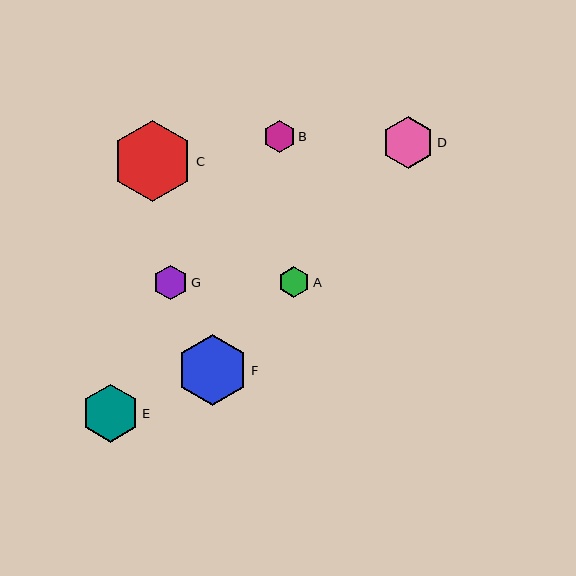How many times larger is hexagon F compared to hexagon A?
Hexagon F is approximately 2.2 times the size of hexagon A.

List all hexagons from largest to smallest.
From largest to smallest: C, F, E, D, G, B, A.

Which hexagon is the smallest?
Hexagon A is the smallest with a size of approximately 32 pixels.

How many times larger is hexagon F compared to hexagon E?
Hexagon F is approximately 1.2 times the size of hexagon E.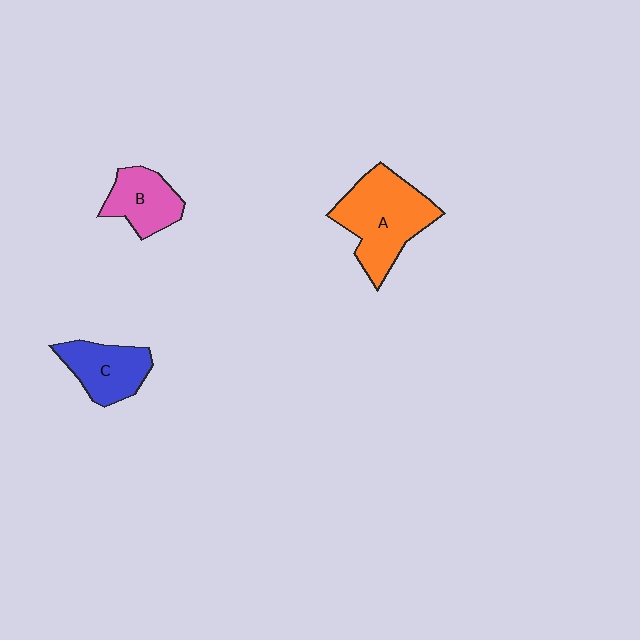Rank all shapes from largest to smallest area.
From largest to smallest: A (orange), C (blue), B (pink).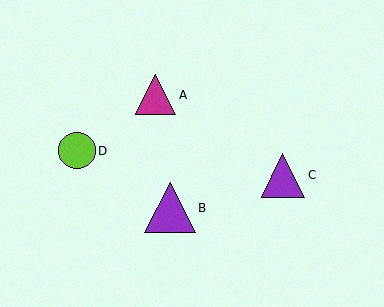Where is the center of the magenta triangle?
The center of the magenta triangle is at (156, 95).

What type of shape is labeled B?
Shape B is a purple triangle.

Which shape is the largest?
The purple triangle (labeled B) is the largest.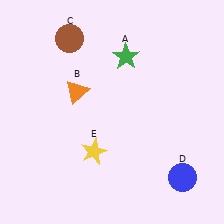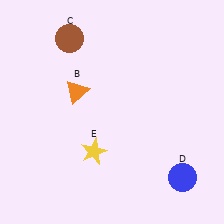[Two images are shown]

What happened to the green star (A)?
The green star (A) was removed in Image 2. It was in the top-right area of Image 1.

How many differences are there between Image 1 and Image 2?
There is 1 difference between the two images.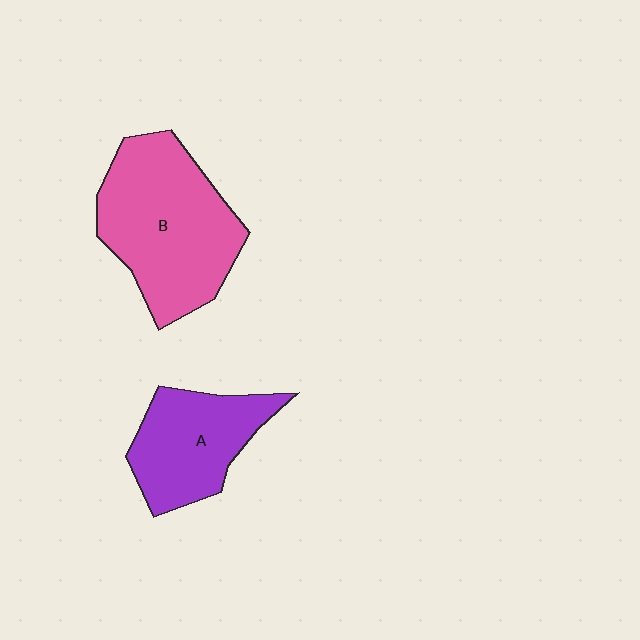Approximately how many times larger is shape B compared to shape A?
Approximately 1.5 times.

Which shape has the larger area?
Shape B (pink).